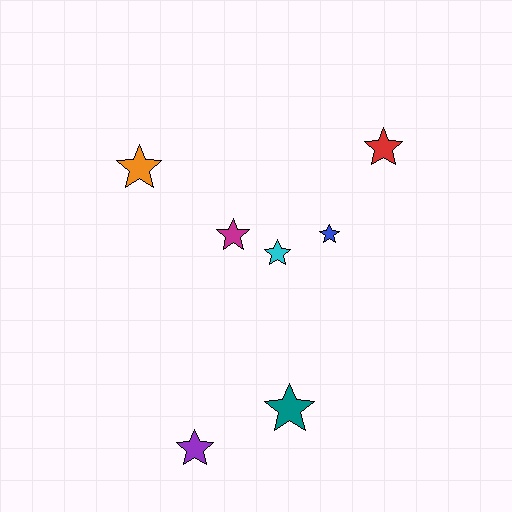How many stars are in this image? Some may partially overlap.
There are 7 stars.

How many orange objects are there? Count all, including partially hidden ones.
There is 1 orange object.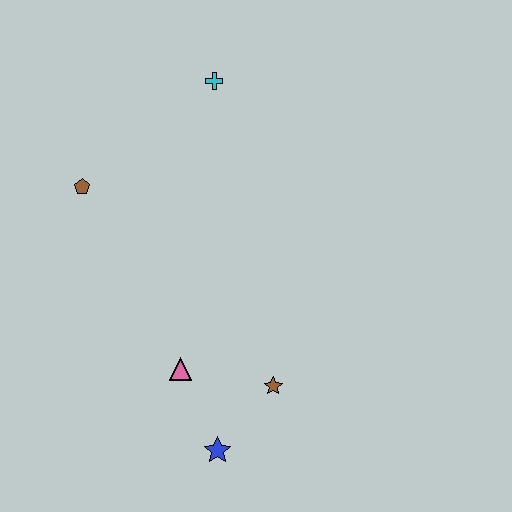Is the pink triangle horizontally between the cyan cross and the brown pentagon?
Yes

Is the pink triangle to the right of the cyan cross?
No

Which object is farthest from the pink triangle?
The cyan cross is farthest from the pink triangle.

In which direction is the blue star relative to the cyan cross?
The blue star is below the cyan cross.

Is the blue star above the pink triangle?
No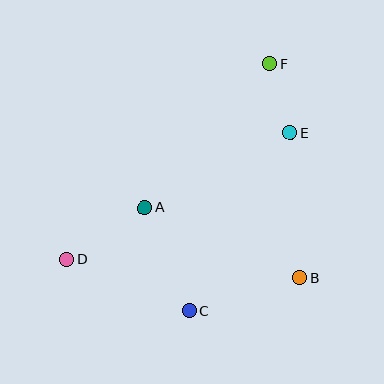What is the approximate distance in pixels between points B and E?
The distance between B and E is approximately 145 pixels.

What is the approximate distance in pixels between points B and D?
The distance between B and D is approximately 234 pixels.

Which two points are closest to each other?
Points E and F are closest to each other.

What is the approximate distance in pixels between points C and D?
The distance between C and D is approximately 133 pixels.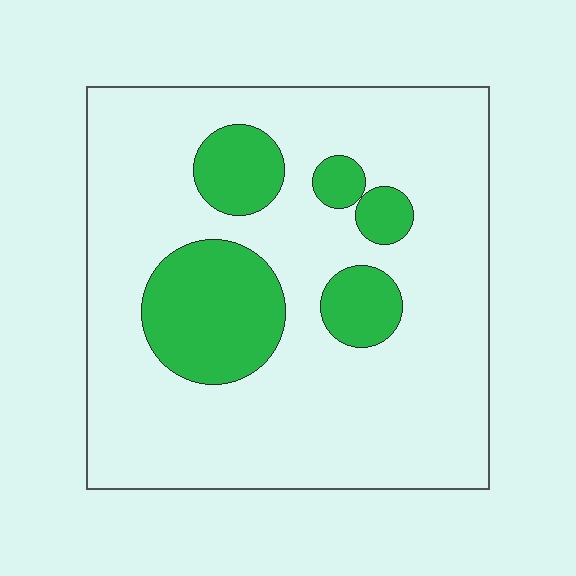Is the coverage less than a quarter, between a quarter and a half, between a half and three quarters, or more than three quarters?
Less than a quarter.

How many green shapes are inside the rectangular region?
5.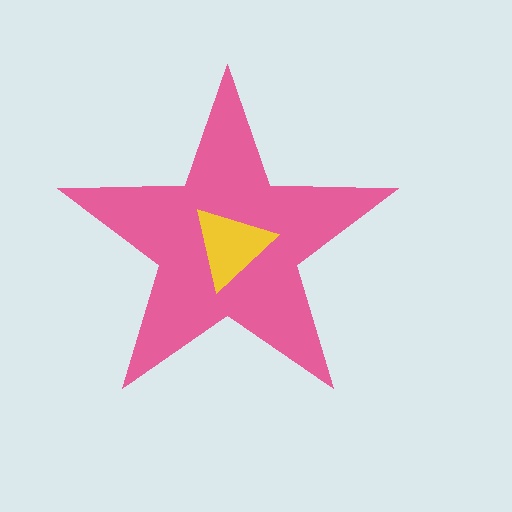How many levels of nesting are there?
2.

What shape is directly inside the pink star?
The yellow triangle.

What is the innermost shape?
The yellow triangle.